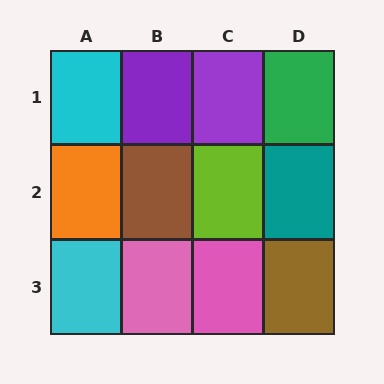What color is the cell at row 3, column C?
Pink.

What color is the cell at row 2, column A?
Orange.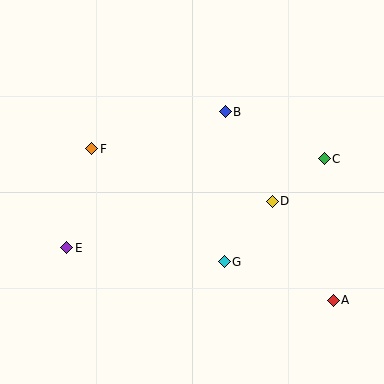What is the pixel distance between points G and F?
The distance between G and F is 174 pixels.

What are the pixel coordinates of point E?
Point E is at (67, 248).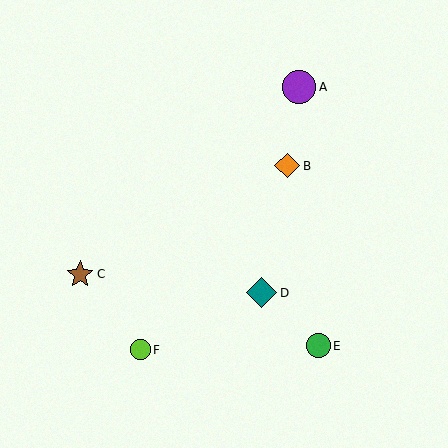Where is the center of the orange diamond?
The center of the orange diamond is at (287, 166).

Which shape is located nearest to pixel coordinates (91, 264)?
The brown star (labeled C) at (80, 274) is nearest to that location.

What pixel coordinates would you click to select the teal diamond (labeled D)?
Click at (262, 293) to select the teal diamond D.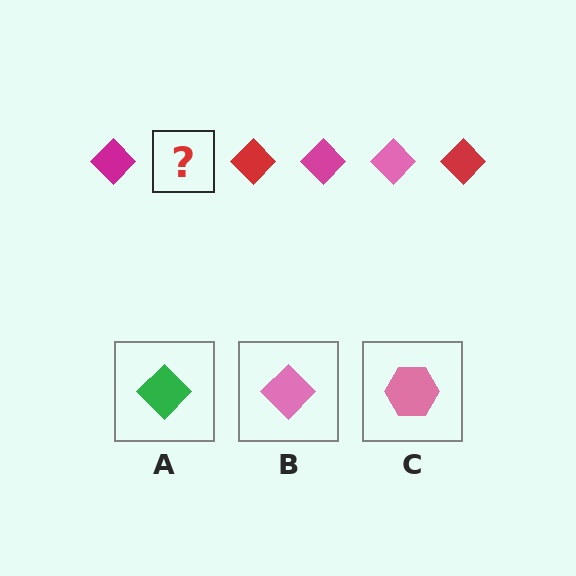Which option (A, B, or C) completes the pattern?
B.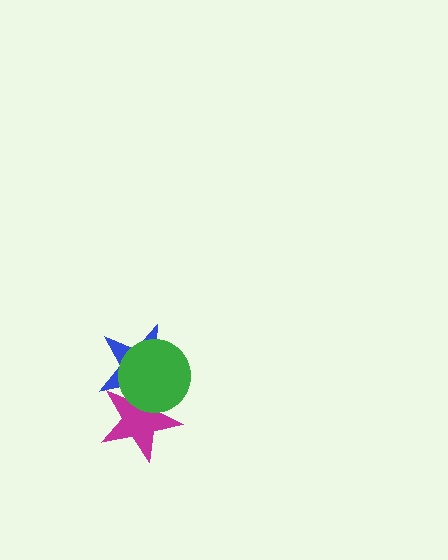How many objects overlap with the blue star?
2 objects overlap with the blue star.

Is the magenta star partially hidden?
Yes, it is partially covered by another shape.